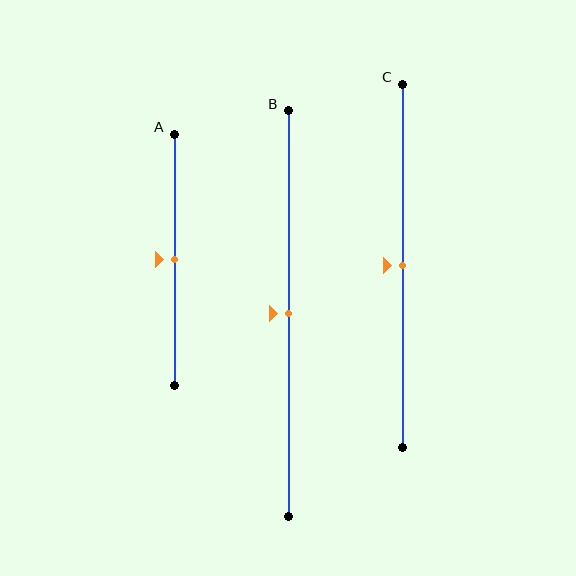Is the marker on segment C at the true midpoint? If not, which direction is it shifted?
Yes, the marker on segment C is at the true midpoint.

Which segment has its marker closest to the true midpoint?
Segment A has its marker closest to the true midpoint.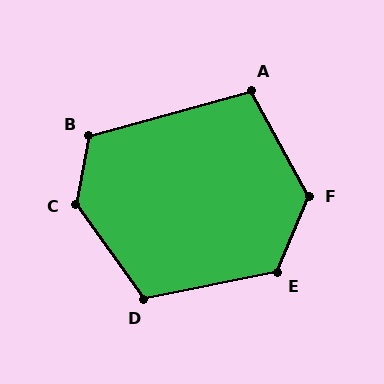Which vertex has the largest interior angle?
C, at approximately 133 degrees.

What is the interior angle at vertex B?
Approximately 117 degrees (obtuse).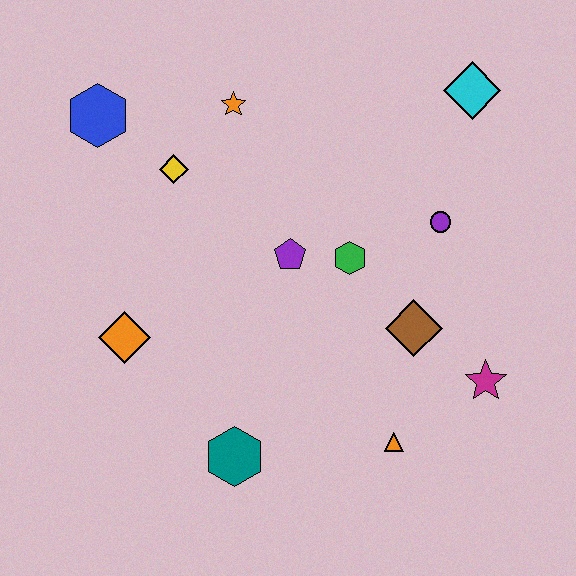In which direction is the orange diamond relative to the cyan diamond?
The orange diamond is to the left of the cyan diamond.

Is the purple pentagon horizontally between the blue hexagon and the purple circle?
Yes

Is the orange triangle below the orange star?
Yes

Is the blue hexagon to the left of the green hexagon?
Yes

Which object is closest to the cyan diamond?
The purple circle is closest to the cyan diamond.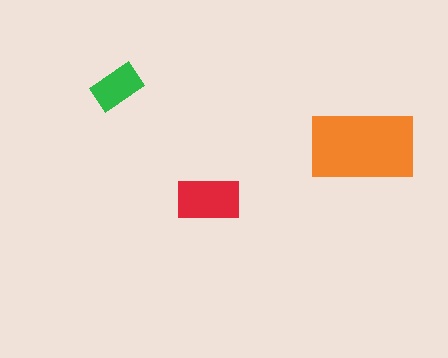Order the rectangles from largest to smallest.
the orange one, the red one, the green one.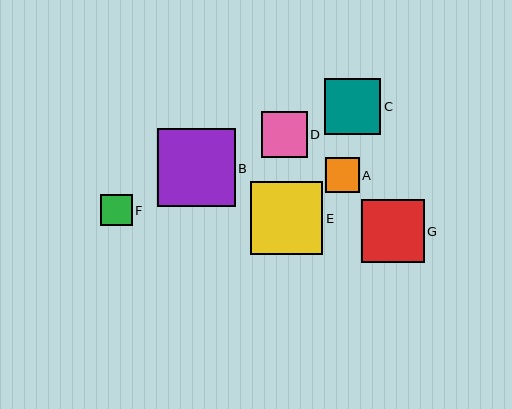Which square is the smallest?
Square F is the smallest with a size of approximately 31 pixels.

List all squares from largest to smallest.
From largest to smallest: B, E, G, C, D, A, F.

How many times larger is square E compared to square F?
Square E is approximately 2.3 times the size of square F.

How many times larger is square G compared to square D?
Square G is approximately 1.4 times the size of square D.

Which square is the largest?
Square B is the largest with a size of approximately 78 pixels.